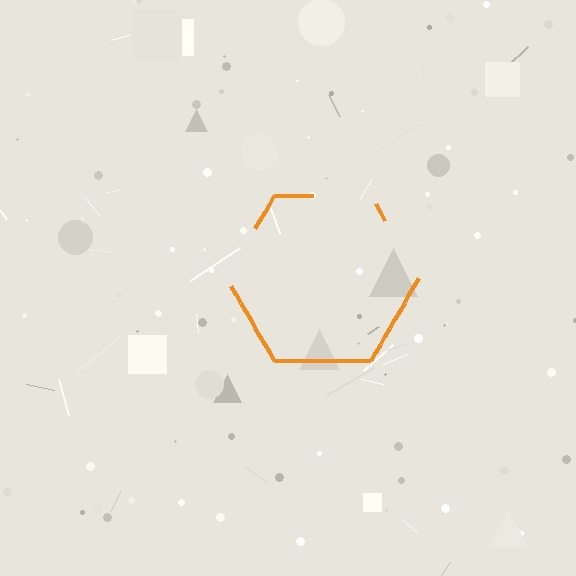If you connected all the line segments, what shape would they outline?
They would outline a hexagon.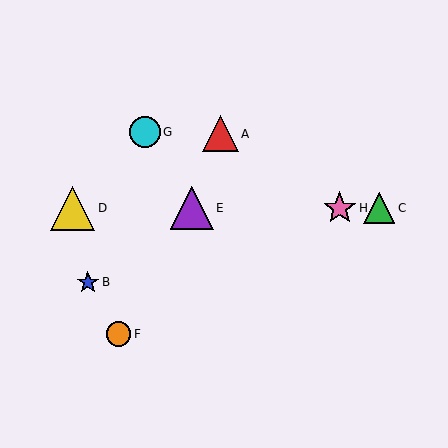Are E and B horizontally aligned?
No, E is at y≈208 and B is at y≈282.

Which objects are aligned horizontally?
Objects C, D, E, H are aligned horizontally.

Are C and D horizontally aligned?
Yes, both are at y≈208.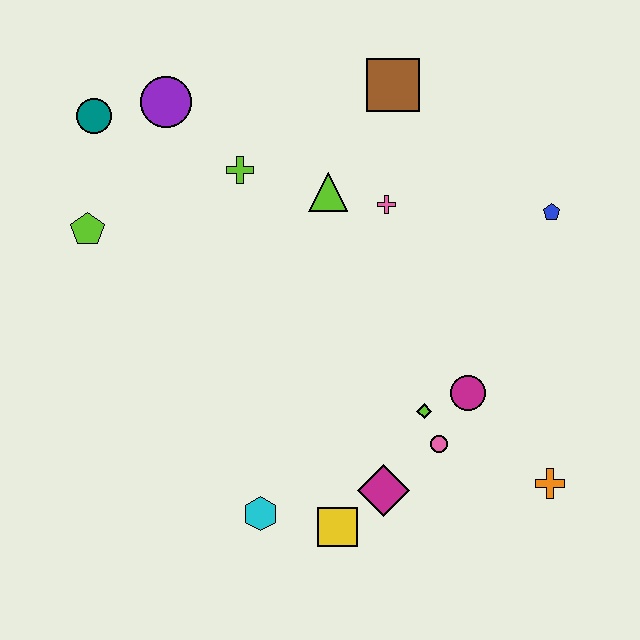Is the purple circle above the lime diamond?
Yes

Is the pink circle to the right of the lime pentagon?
Yes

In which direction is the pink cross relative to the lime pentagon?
The pink cross is to the right of the lime pentagon.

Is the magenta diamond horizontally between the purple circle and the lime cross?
No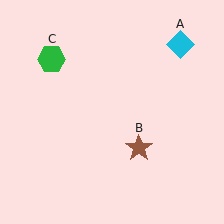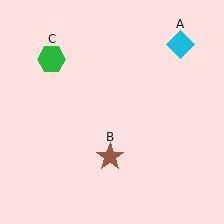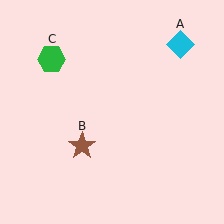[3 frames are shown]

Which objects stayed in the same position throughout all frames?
Cyan diamond (object A) and green hexagon (object C) remained stationary.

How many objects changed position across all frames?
1 object changed position: brown star (object B).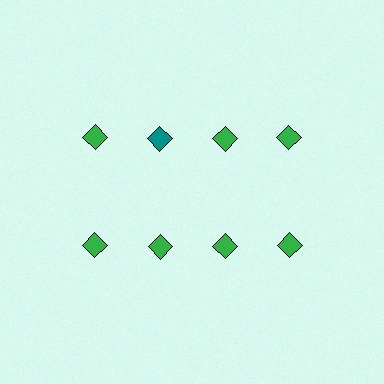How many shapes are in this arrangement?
There are 8 shapes arranged in a grid pattern.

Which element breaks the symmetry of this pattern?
The teal diamond in the top row, second from left column breaks the symmetry. All other shapes are green diamonds.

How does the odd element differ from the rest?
It has a different color: teal instead of green.